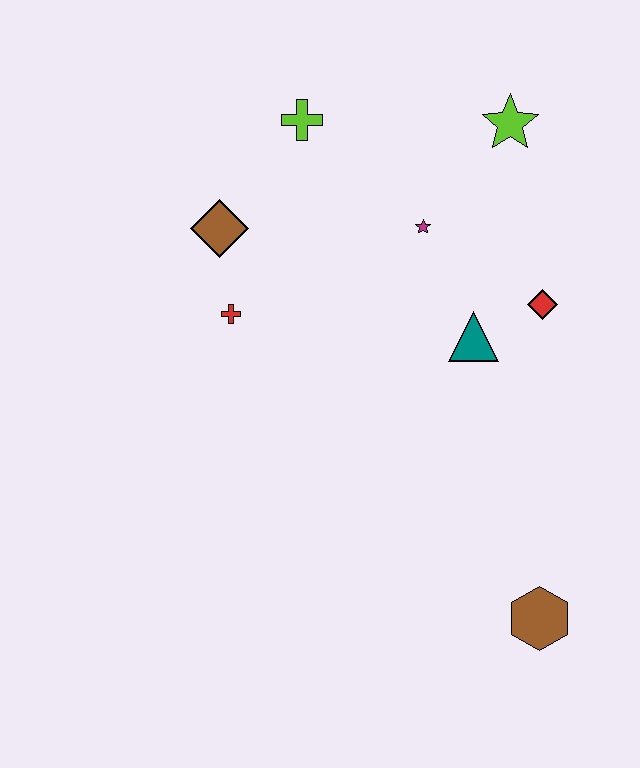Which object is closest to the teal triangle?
The red diamond is closest to the teal triangle.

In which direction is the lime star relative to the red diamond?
The lime star is above the red diamond.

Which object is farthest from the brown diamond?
The brown hexagon is farthest from the brown diamond.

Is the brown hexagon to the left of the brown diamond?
No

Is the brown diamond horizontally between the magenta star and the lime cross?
No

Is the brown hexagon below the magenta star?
Yes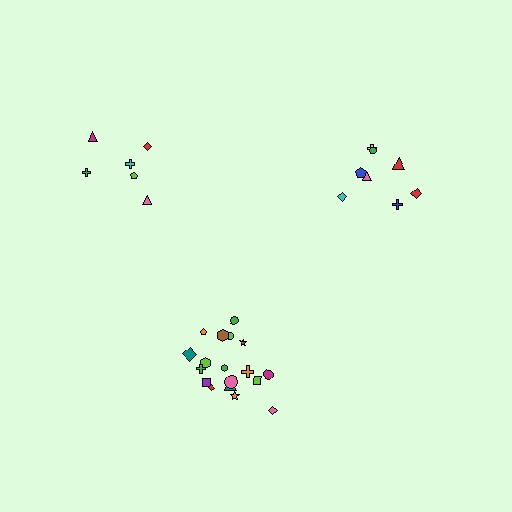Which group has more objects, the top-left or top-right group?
The top-right group.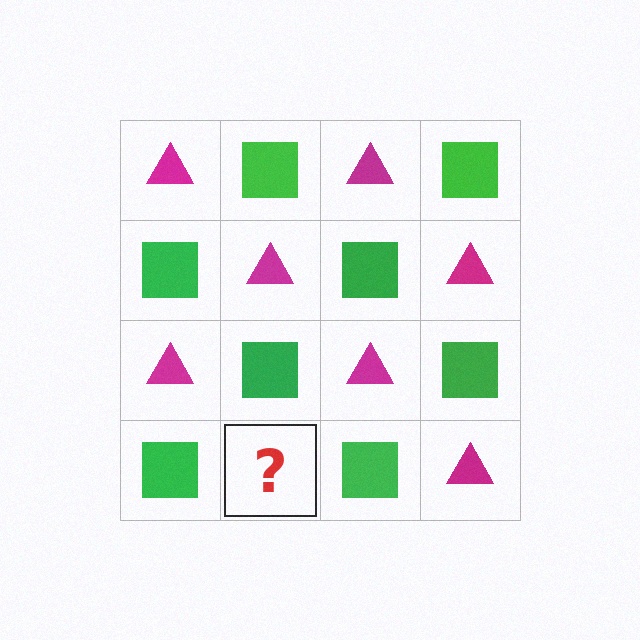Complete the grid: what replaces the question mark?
The question mark should be replaced with a magenta triangle.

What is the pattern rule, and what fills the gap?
The rule is that it alternates magenta triangle and green square in a checkerboard pattern. The gap should be filled with a magenta triangle.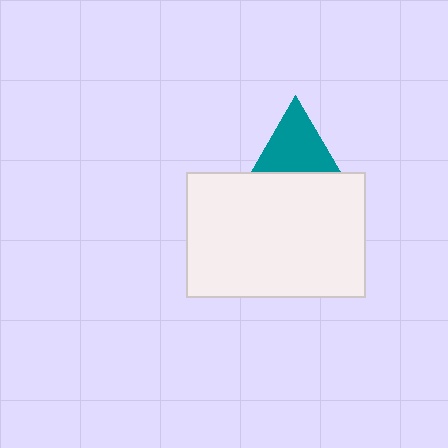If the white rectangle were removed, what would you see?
You would see the complete teal triangle.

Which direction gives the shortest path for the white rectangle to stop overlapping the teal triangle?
Moving down gives the shortest separation.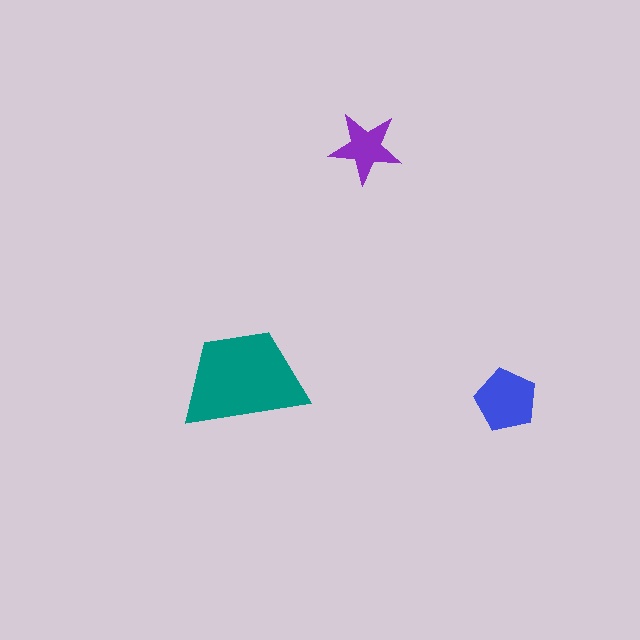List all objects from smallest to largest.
The purple star, the blue pentagon, the teal trapezoid.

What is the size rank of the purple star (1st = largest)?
3rd.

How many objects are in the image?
There are 3 objects in the image.